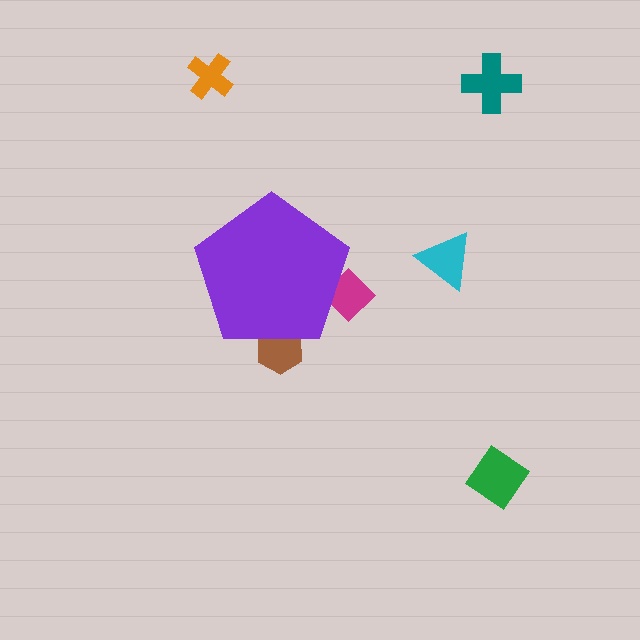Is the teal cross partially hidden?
No, the teal cross is fully visible.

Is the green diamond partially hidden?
No, the green diamond is fully visible.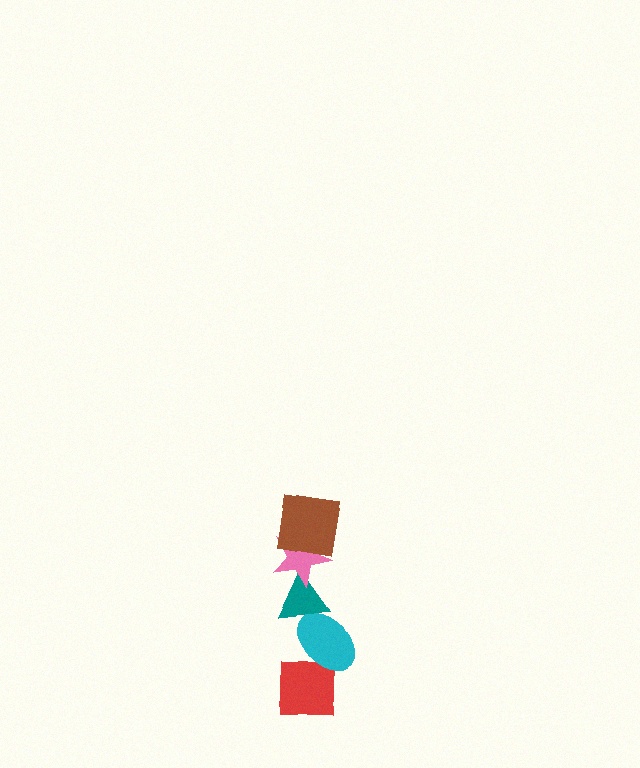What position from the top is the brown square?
The brown square is 1st from the top.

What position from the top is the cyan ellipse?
The cyan ellipse is 4th from the top.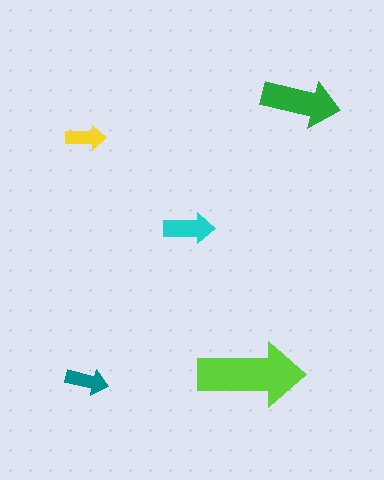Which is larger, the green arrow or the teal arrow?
The green one.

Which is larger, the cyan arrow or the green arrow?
The green one.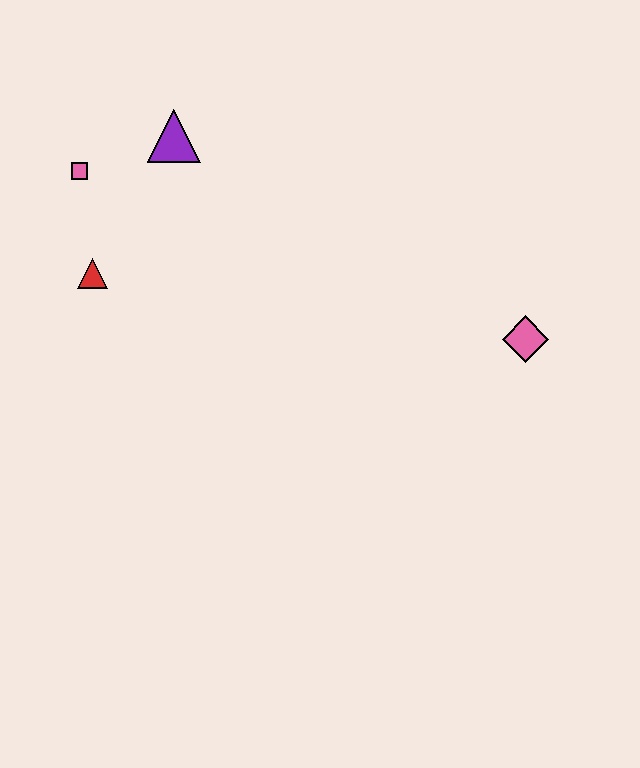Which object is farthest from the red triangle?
The pink diamond is farthest from the red triangle.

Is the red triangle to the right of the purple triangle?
No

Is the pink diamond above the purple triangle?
No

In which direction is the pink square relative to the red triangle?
The pink square is above the red triangle.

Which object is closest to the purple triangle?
The pink square is closest to the purple triangle.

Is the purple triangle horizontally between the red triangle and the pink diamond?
Yes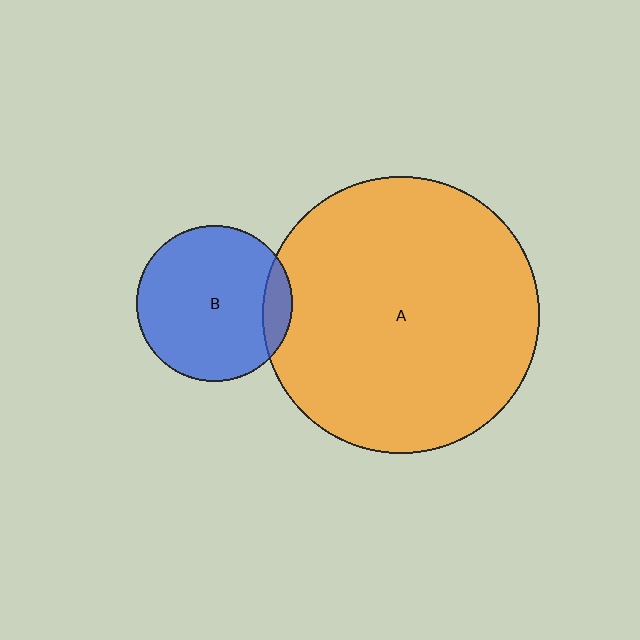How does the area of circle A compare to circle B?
Approximately 3.2 times.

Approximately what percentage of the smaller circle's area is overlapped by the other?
Approximately 10%.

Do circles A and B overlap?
Yes.